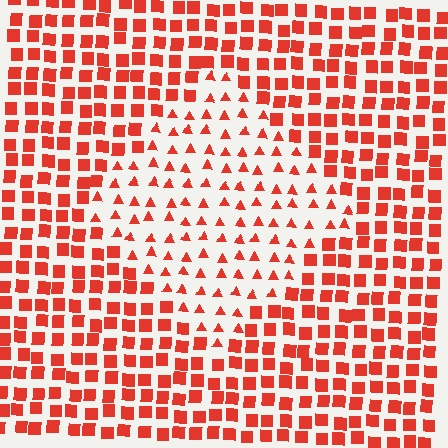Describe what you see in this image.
The image is filled with small red elements arranged in a uniform grid. A diamond-shaped region contains triangles, while the surrounding area contains squares. The boundary is defined purely by the change in element shape.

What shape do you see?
I see a diamond.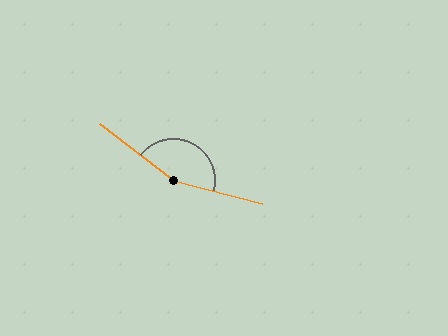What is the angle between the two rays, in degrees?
Approximately 157 degrees.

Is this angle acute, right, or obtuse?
It is obtuse.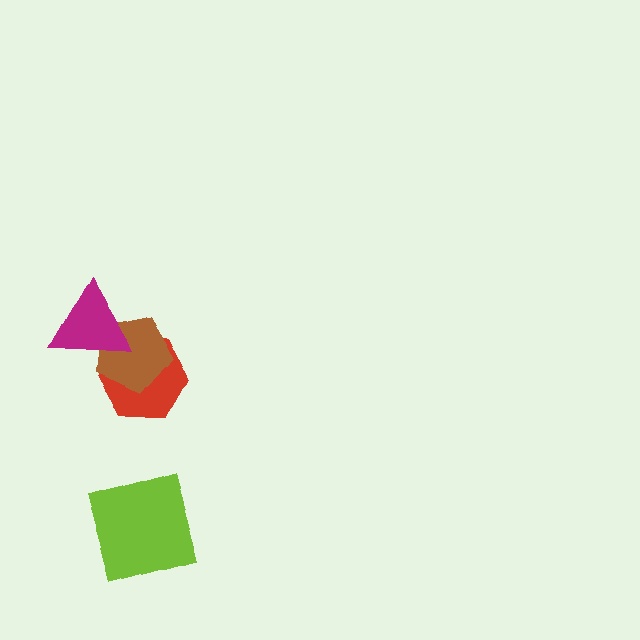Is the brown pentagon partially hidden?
Yes, it is partially covered by another shape.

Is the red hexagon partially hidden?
Yes, it is partially covered by another shape.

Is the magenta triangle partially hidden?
No, no other shape covers it.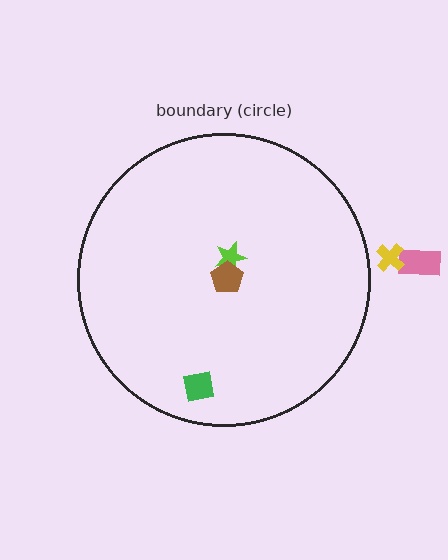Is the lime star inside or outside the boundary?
Inside.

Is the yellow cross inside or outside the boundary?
Outside.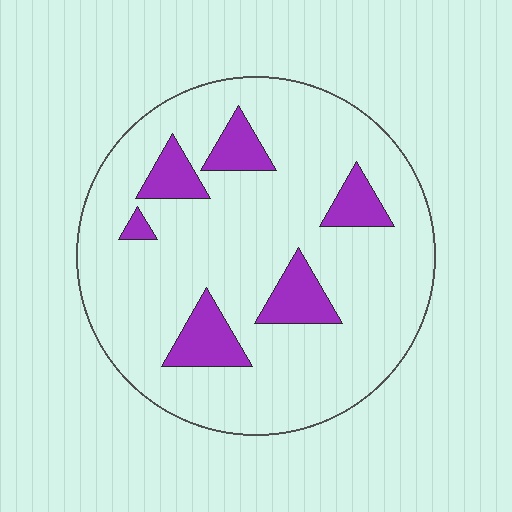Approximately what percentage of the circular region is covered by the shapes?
Approximately 15%.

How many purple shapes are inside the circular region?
6.